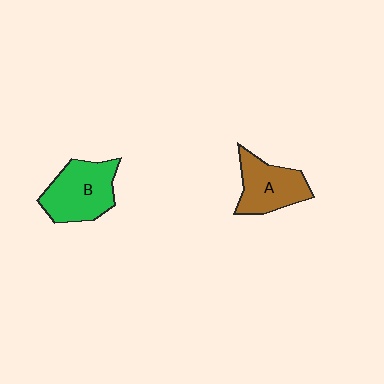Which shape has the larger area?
Shape B (green).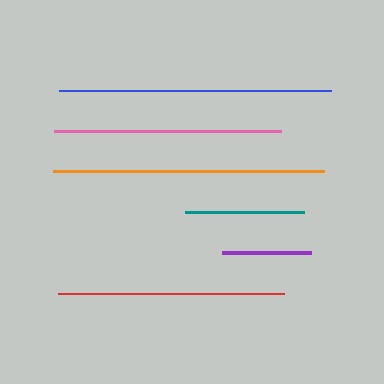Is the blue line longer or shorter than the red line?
The blue line is longer than the red line.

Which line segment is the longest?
The blue line is the longest at approximately 272 pixels.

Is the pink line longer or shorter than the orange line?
The orange line is longer than the pink line.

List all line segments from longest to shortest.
From longest to shortest: blue, orange, pink, red, teal, purple.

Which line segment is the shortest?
The purple line is the shortest at approximately 89 pixels.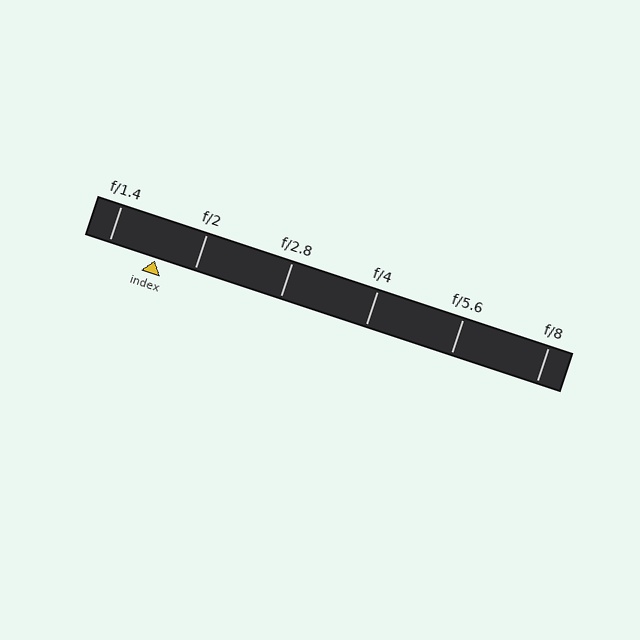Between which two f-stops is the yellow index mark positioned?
The index mark is between f/1.4 and f/2.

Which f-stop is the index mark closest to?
The index mark is closest to f/2.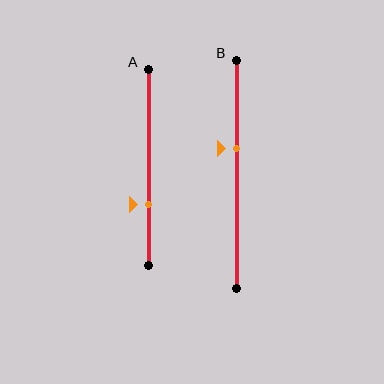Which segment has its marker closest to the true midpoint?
Segment B has its marker closest to the true midpoint.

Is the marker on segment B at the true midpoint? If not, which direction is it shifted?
No, the marker on segment B is shifted upward by about 11% of the segment length.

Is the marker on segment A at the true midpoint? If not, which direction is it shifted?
No, the marker on segment A is shifted downward by about 19% of the segment length.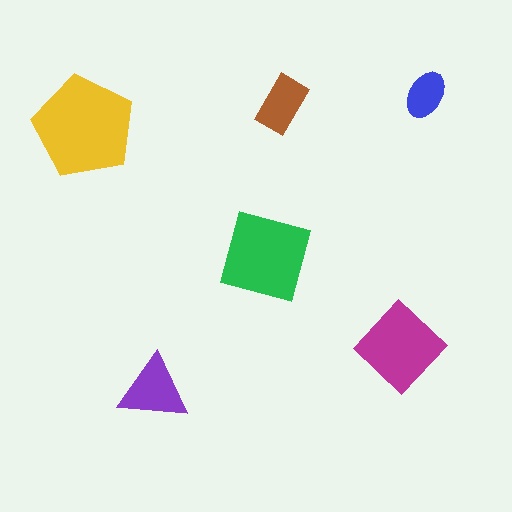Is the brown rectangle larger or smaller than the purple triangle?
Smaller.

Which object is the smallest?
The blue ellipse.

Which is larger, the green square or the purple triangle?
The green square.